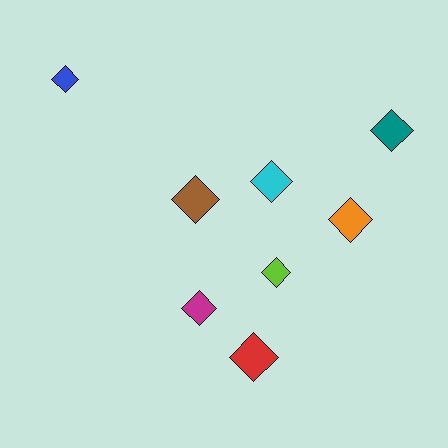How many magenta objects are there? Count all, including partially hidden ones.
There is 1 magenta object.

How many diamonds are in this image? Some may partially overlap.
There are 8 diamonds.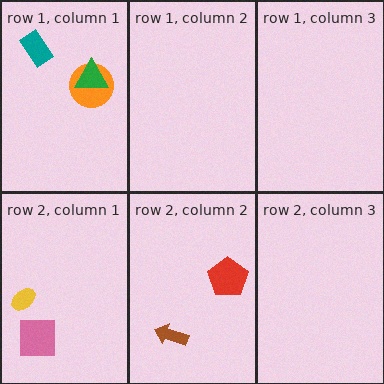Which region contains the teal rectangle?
The row 1, column 1 region.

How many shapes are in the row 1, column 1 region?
3.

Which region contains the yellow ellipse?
The row 2, column 1 region.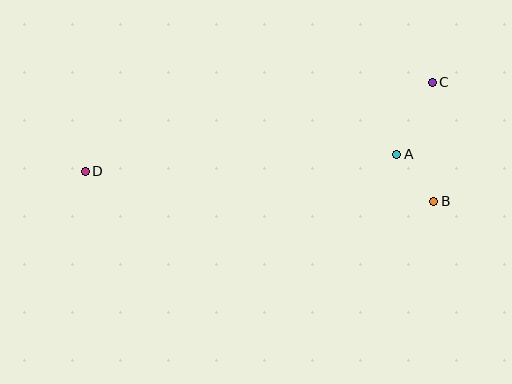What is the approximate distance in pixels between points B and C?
The distance between B and C is approximately 119 pixels.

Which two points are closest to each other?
Points A and B are closest to each other.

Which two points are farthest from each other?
Points C and D are farthest from each other.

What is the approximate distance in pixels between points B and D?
The distance between B and D is approximately 350 pixels.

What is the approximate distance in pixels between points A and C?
The distance between A and C is approximately 80 pixels.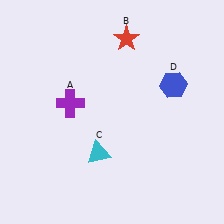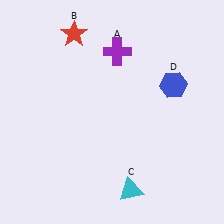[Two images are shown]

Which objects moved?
The objects that moved are: the purple cross (A), the red star (B), the cyan triangle (C).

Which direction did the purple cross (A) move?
The purple cross (A) moved up.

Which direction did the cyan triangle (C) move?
The cyan triangle (C) moved down.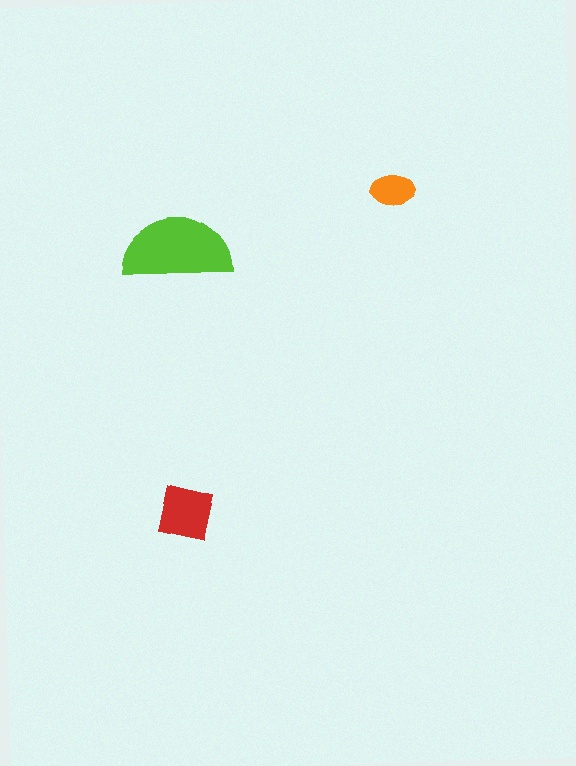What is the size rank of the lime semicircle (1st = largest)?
1st.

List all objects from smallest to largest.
The orange ellipse, the red square, the lime semicircle.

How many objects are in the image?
There are 3 objects in the image.